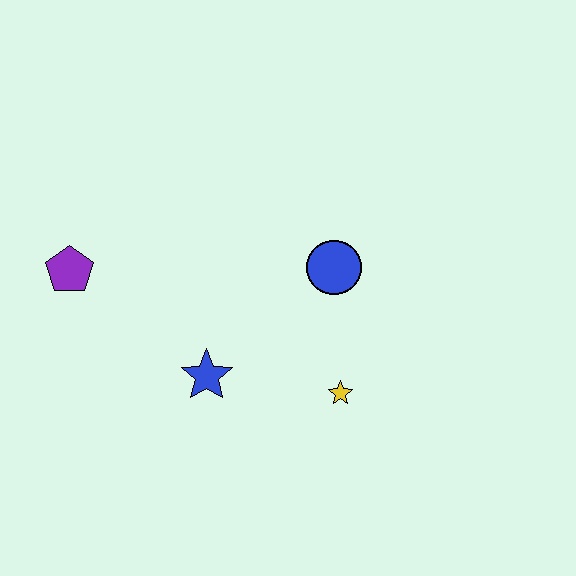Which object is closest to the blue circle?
The yellow star is closest to the blue circle.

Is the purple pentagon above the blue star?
Yes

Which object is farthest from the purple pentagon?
The yellow star is farthest from the purple pentagon.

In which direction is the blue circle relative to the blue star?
The blue circle is to the right of the blue star.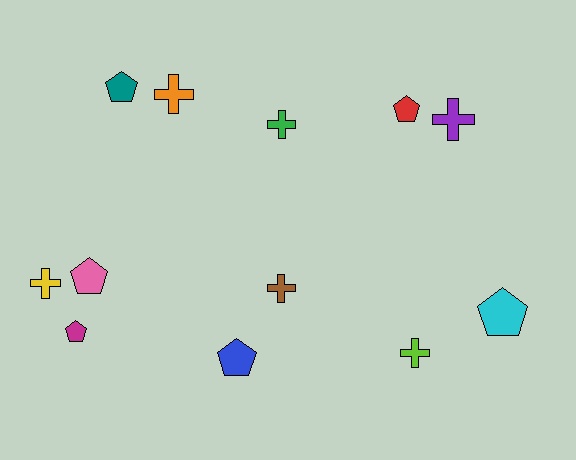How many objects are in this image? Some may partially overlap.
There are 12 objects.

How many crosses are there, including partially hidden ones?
There are 6 crosses.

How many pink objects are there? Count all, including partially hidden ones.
There is 1 pink object.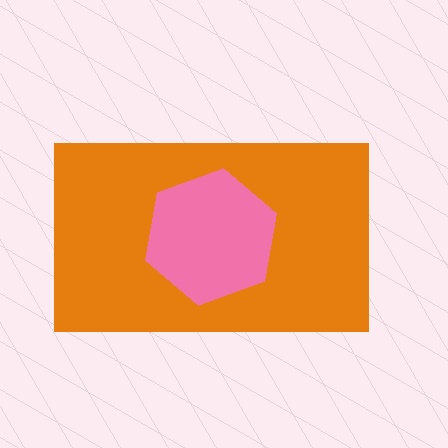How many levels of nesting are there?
2.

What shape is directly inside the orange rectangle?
The pink hexagon.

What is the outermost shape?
The orange rectangle.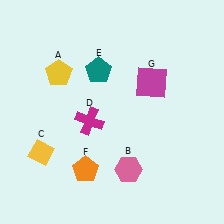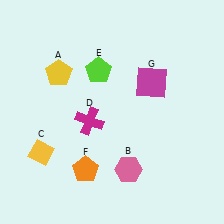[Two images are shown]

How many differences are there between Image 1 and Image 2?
There is 1 difference between the two images.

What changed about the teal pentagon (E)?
In Image 1, E is teal. In Image 2, it changed to lime.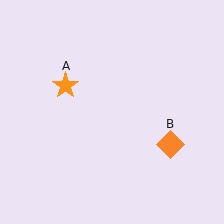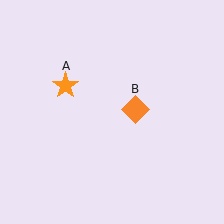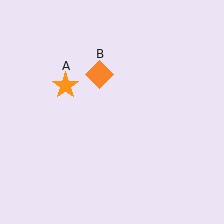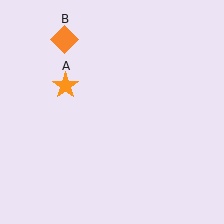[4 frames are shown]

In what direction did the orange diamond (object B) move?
The orange diamond (object B) moved up and to the left.